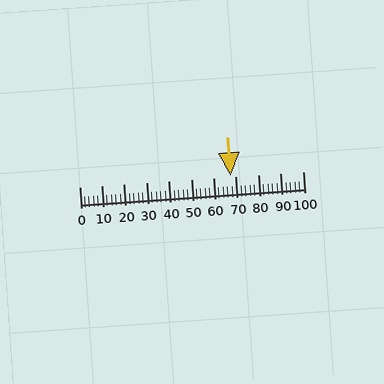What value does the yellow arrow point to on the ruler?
The yellow arrow points to approximately 68.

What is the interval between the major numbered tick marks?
The major tick marks are spaced 10 units apart.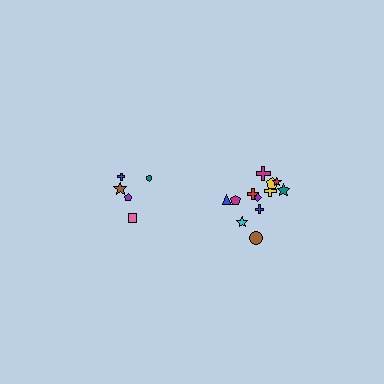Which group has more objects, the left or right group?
The right group.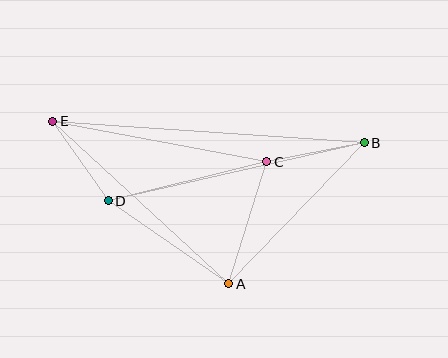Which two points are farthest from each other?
Points B and E are farthest from each other.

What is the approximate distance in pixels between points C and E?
The distance between C and E is approximately 218 pixels.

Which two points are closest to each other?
Points D and E are closest to each other.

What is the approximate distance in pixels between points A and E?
The distance between A and E is approximately 240 pixels.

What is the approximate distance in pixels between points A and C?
The distance between A and C is approximately 128 pixels.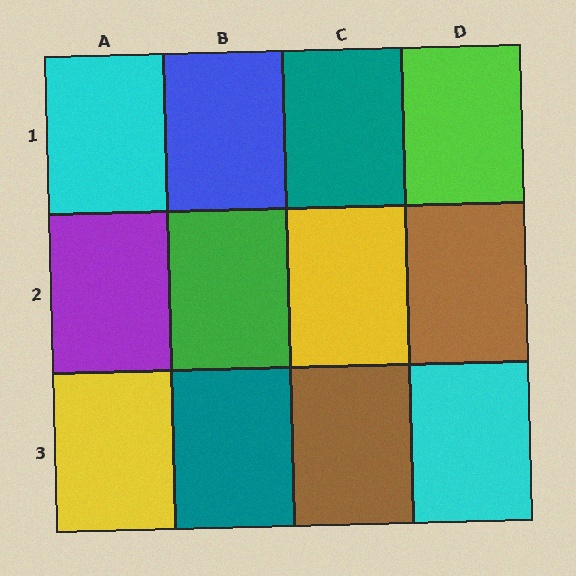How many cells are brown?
2 cells are brown.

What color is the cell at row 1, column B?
Blue.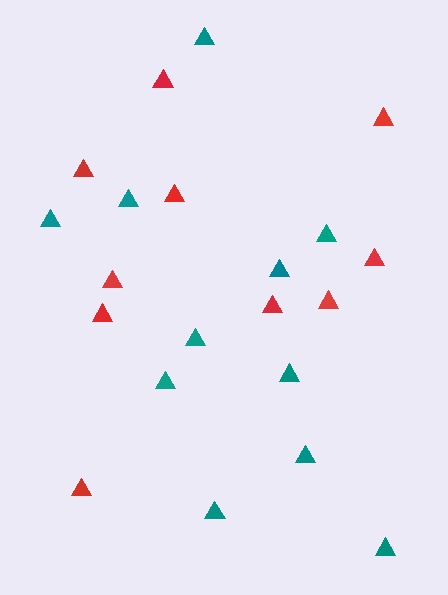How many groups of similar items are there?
There are 2 groups: one group of teal triangles (11) and one group of red triangles (10).